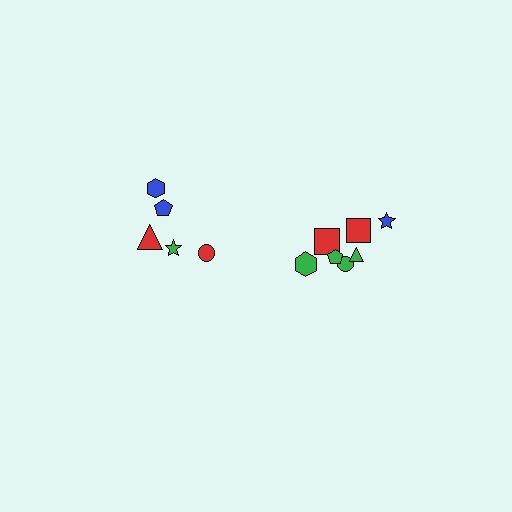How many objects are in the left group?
There are 5 objects.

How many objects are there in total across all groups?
There are 12 objects.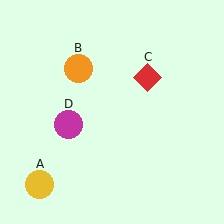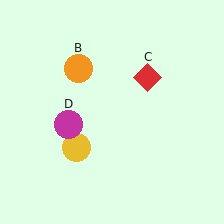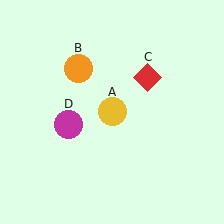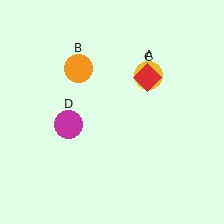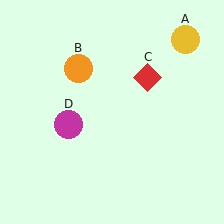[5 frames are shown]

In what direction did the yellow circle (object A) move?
The yellow circle (object A) moved up and to the right.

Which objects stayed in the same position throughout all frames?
Orange circle (object B) and red diamond (object C) and magenta circle (object D) remained stationary.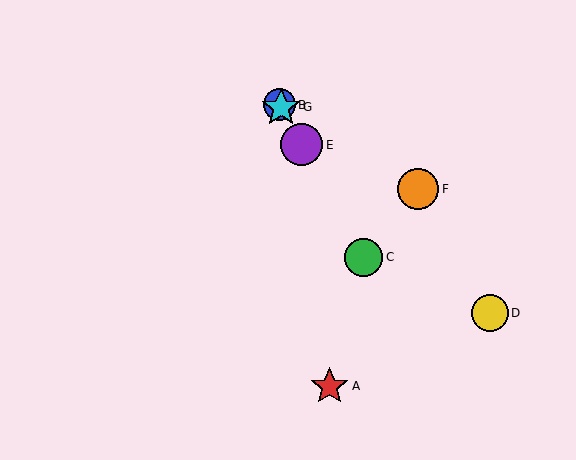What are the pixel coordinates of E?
Object E is at (301, 145).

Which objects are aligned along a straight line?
Objects B, C, E, G are aligned along a straight line.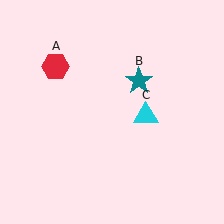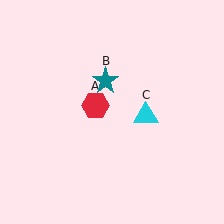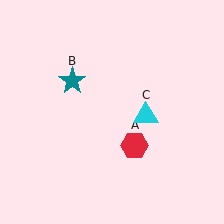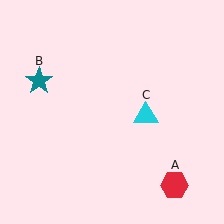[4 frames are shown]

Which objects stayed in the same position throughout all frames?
Cyan triangle (object C) remained stationary.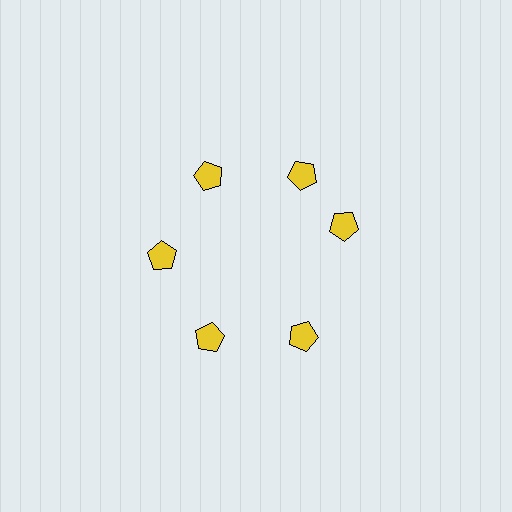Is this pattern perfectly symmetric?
No. The 6 yellow pentagons are arranged in a ring, but one element near the 3 o'clock position is rotated out of alignment along the ring, breaking the 6-fold rotational symmetry.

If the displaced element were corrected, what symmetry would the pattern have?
It would have 6-fold rotational symmetry — the pattern would map onto itself every 60 degrees.